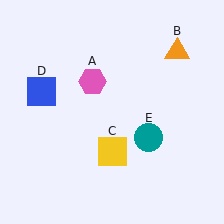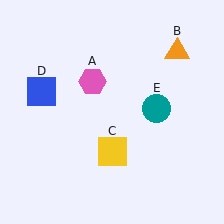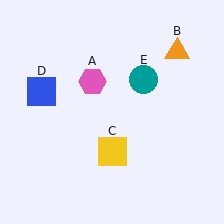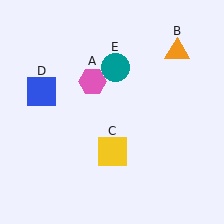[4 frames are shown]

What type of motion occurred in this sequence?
The teal circle (object E) rotated counterclockwise around the center of the scene.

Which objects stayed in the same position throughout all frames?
Pink hexagon (object A) and orange triangle (object B) and yellow square (object C) and blue square (object D) remained stationary.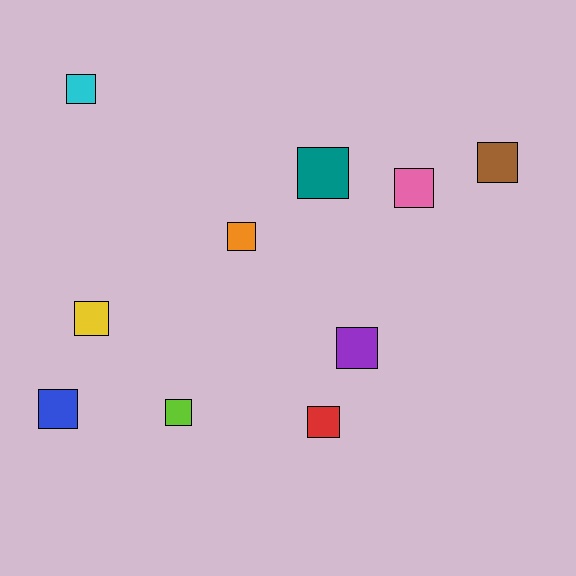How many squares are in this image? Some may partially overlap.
There are 10 squares.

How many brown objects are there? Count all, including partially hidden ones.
There is 1 brown object.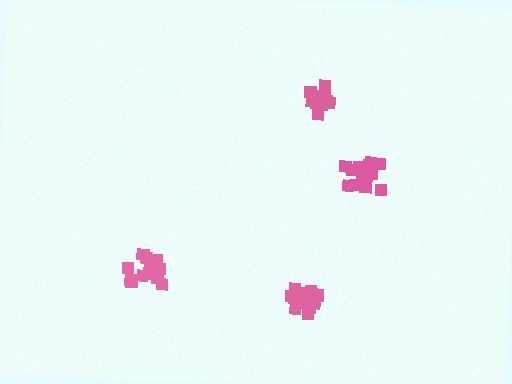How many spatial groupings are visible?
There are 4 spatial groupings.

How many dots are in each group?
Group 1: 12 dots, Group 2: 14 dots, Group 3: 16 dots, Group 4: 18 dots (60 total).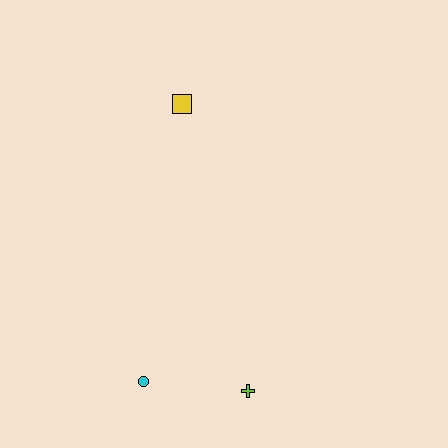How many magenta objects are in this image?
There are no magenta objects.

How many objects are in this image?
There are 3 objects.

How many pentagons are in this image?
There are no pentagons.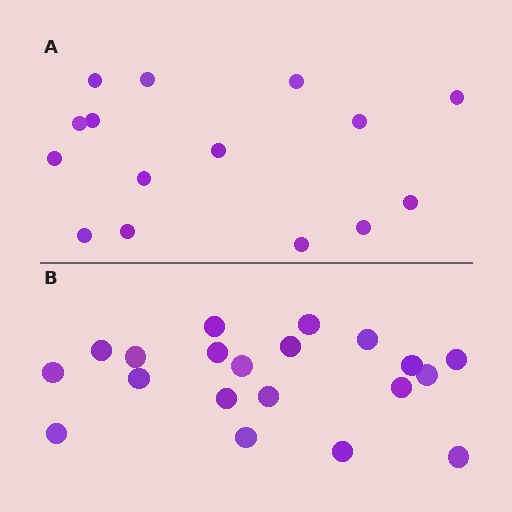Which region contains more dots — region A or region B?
Region B (the bottom region) has more dots.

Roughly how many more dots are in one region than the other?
Region B has about 5 more dots than region A.